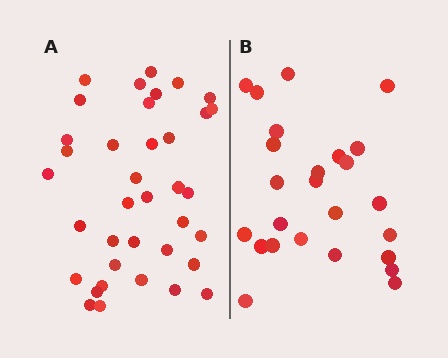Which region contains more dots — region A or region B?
Region A (the left region) has more dots.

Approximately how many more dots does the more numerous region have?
Region A has roughly 12 or so more dots than region B.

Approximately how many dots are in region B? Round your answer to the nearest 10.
About 20 dots. (The exact count is 25, which rounds to 20.)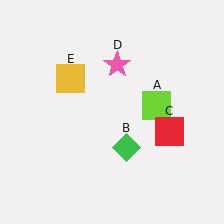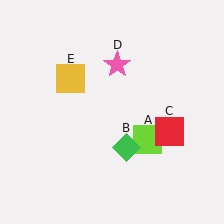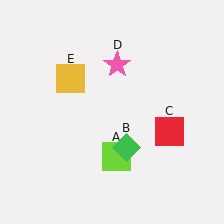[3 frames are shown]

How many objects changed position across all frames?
1 object changed position: lime square (object A).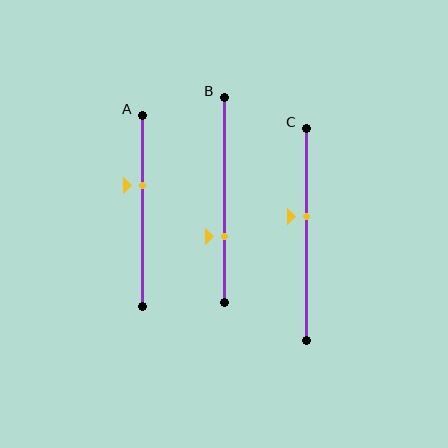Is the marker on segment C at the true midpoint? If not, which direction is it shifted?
No, the marker on segment C is shifted upward by about 8% of the segment length.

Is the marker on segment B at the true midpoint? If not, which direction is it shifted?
No, the marker on segment B is shifted downward by about 18% of the segment length.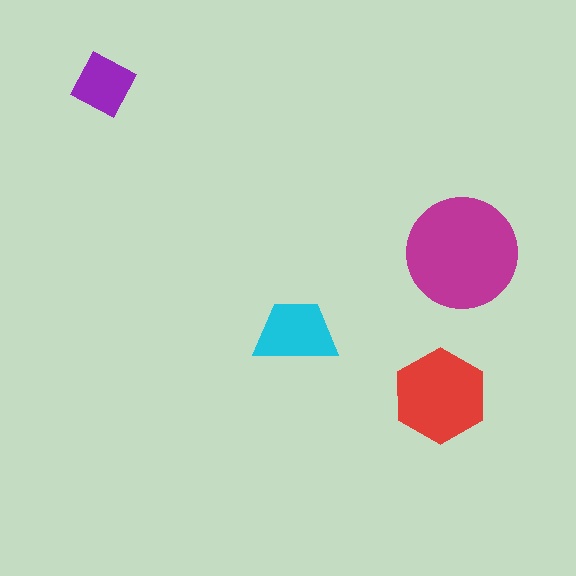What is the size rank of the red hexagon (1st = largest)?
2nd.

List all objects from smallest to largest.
The purple diamond, the cyan trapezoid, the red hexagon, the magenta circle.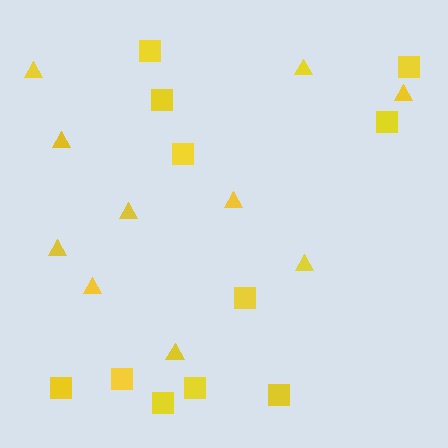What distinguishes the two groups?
There are 2 groups: one group of triangles (10) and one group of squares (11).